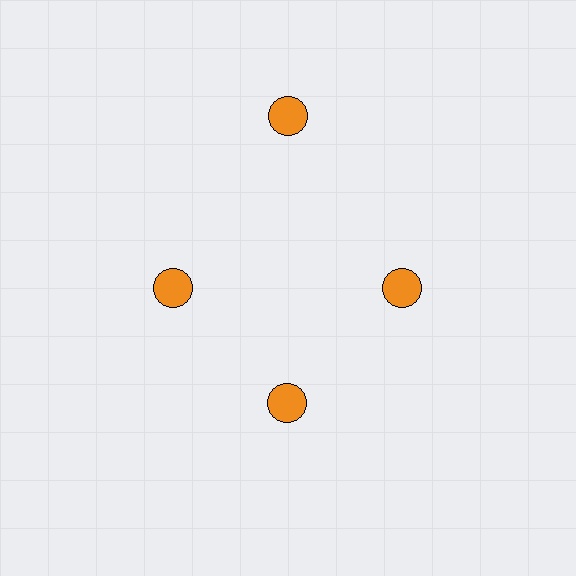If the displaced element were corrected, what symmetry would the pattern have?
It would have 4-fold rotational symmetry — the pattern would map onto itself every 90 degrees.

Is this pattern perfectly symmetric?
No. The 4 orange circles are arranged in a ring, but one element near the 12 o'clock position is pushed outward from the center, breaking the 4-fold rotational symmetry.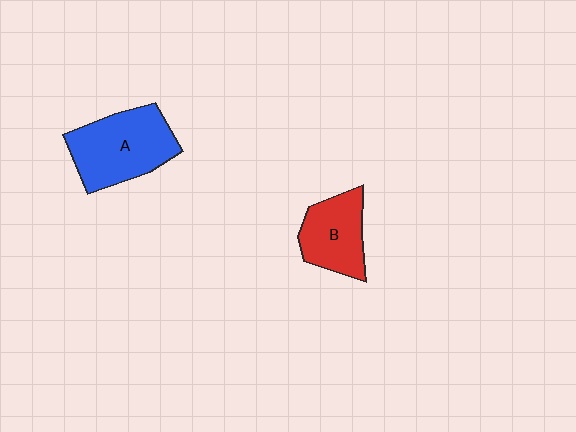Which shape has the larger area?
Shape A (blue).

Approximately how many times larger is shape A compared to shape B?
Approximately 1.4 times.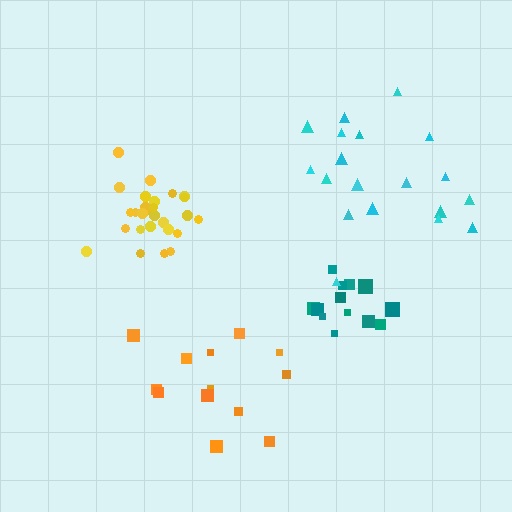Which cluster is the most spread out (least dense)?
Orange.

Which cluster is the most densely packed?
Yellow.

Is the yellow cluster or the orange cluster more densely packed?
Yellow.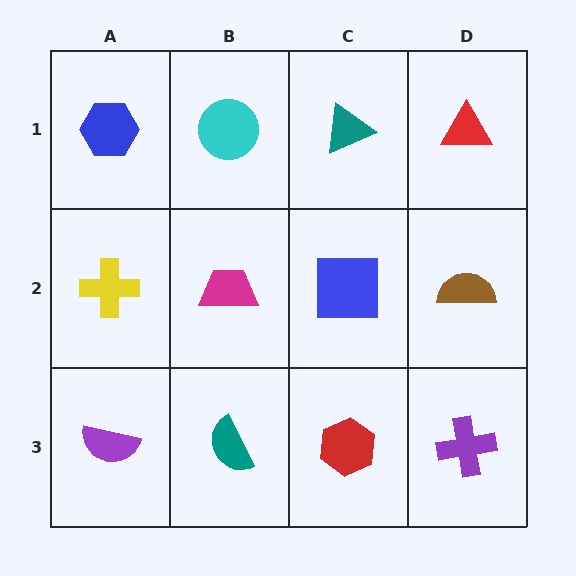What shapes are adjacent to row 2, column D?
A red triangle (row 1, column D), a purple cross (row 3, column D), a blue square (row 2, column C).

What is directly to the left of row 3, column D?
A red hexagon.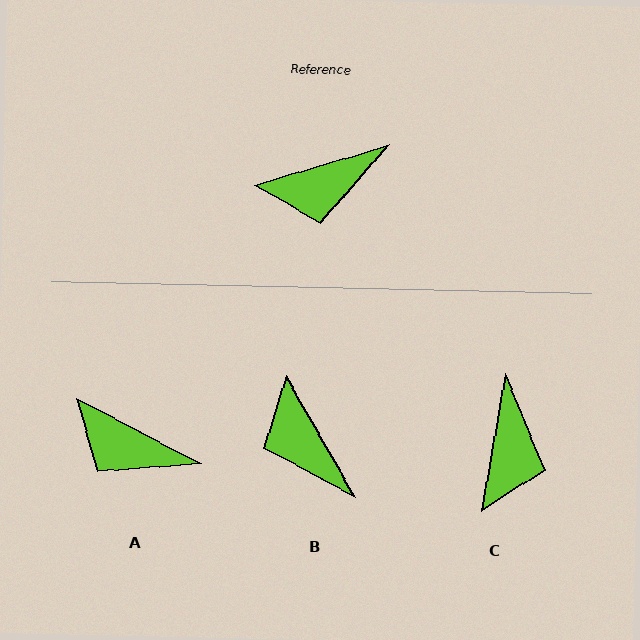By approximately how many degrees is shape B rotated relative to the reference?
Approximately 77 degrees clockwise.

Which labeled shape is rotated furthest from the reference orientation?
B, about 77 degrees away.